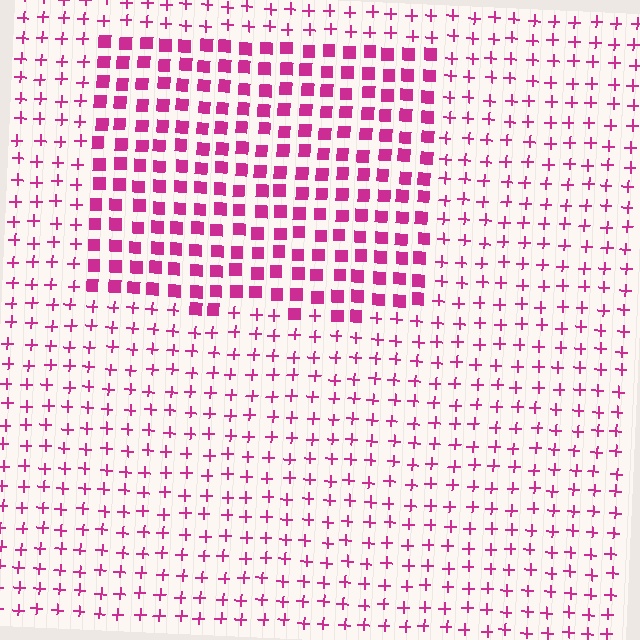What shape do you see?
I see a rectangle.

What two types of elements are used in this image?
The image uses squares inside the rectangle region and plus signs outside it.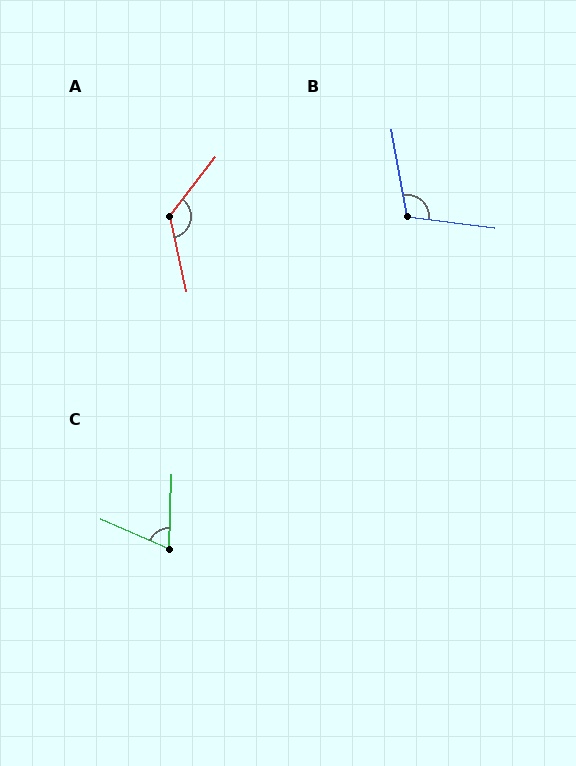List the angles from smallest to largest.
C (68°), B (107°), A (130°).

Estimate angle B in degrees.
Approximately 107 degrees.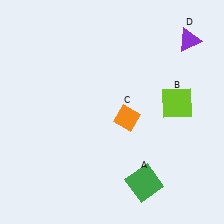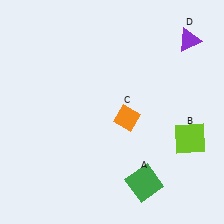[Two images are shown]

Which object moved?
The lime square (B) moved down.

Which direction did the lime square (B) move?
The lime square (B) moved down.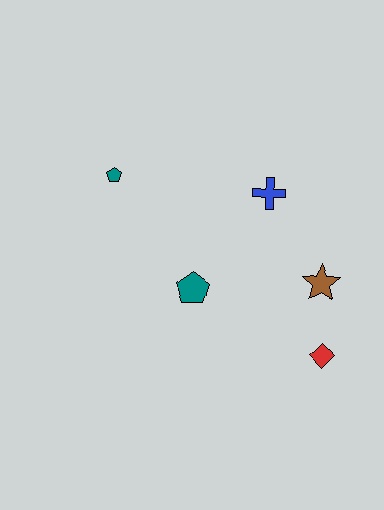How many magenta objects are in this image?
There are no magenta objects.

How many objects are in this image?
There are 5 objects.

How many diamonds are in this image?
There is 1 diamond.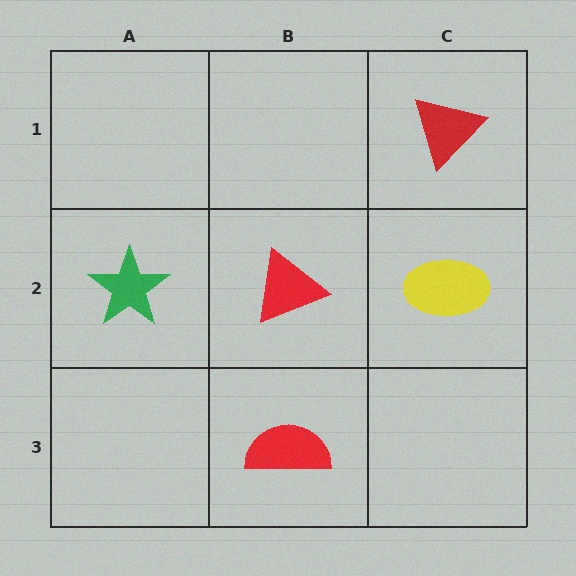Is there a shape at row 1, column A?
No, that cell is empty.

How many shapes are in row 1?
1 shape.